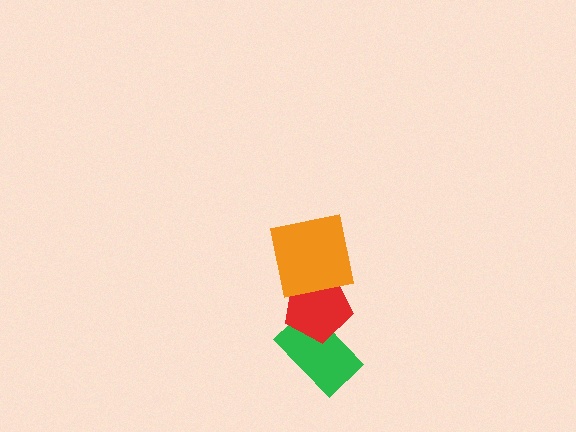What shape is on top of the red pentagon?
The orange square is on top of the red pentagon.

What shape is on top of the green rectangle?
The red pentagon is on top of the green rectangle.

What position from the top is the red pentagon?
The red pentagon is 2nd from the top.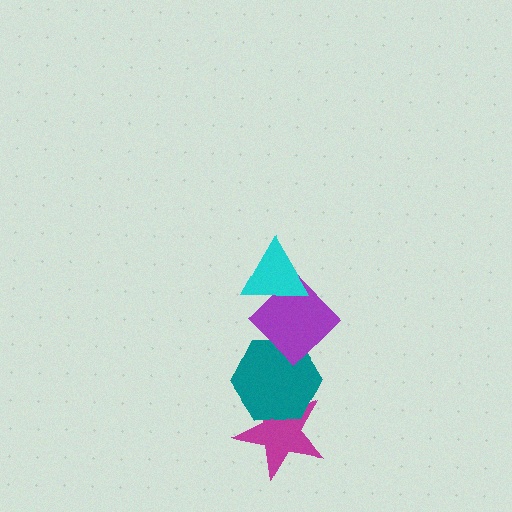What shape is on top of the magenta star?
The teal hexagon is on top of the magenta star.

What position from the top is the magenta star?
The magenta star is 4th from the top.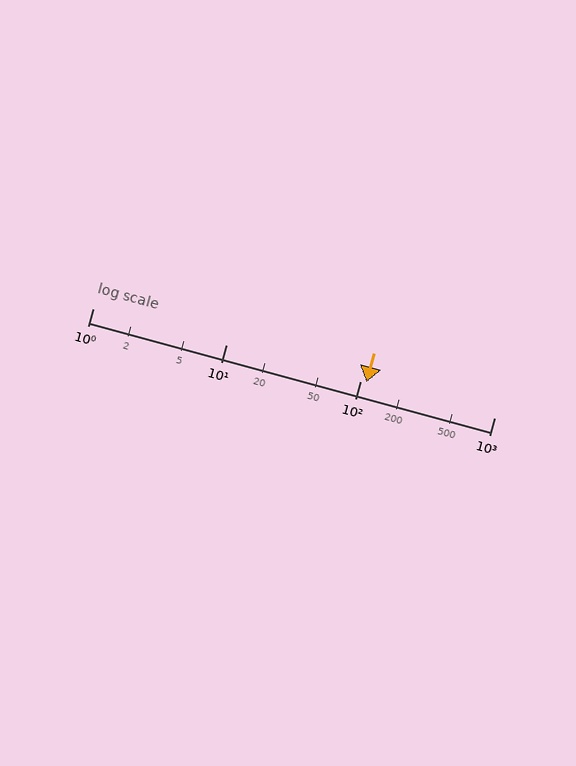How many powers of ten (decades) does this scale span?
The scale spans 3 decades, from 1 to 1000.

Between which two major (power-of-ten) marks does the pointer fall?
The pointer is between 100 and 1000.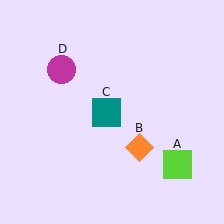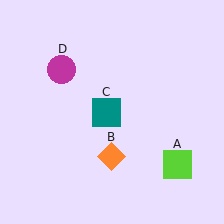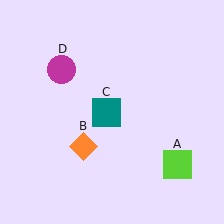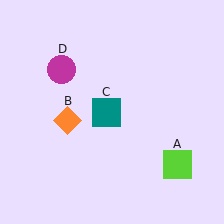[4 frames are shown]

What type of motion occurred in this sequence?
The orange diamond (object B) rotated clockwise around the center of the scene.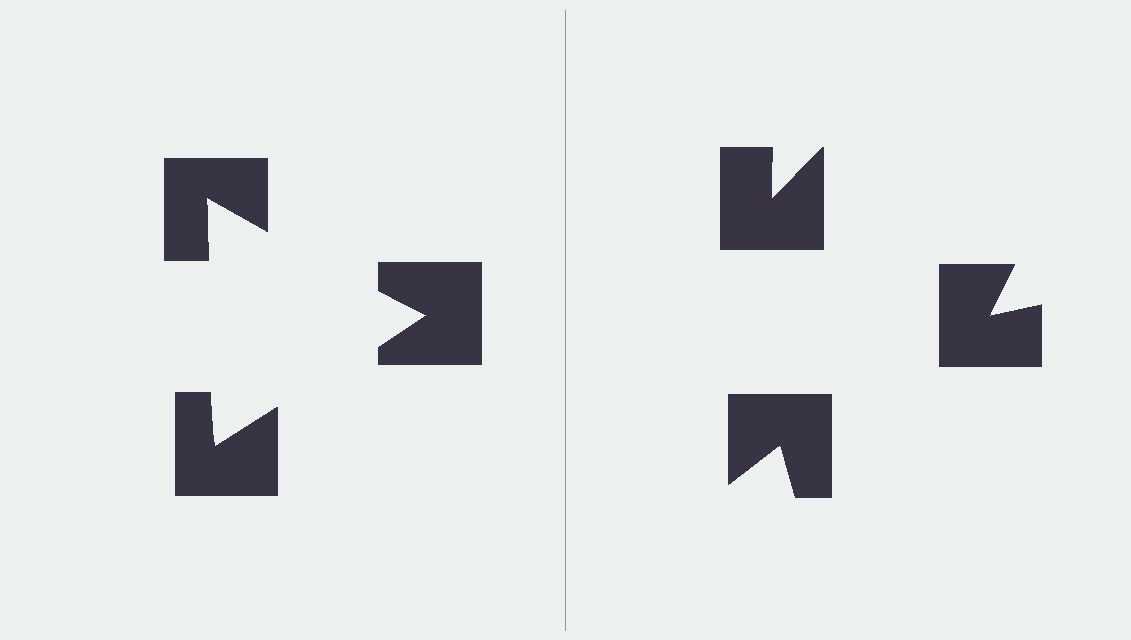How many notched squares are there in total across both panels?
6 — 3 on each side.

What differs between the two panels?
The notched squares are positioned identically on both sides; only the wedge orientations differ. On the left they align to a triangle; on the right they are misaligned.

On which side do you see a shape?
An illusory triangle appears on the left side. On the right side the wedge cuts are rotated, so no coherent shape forms.